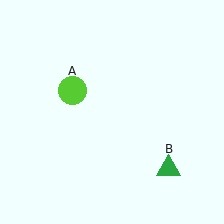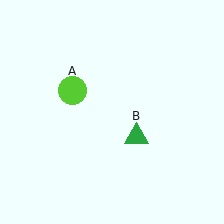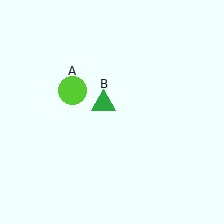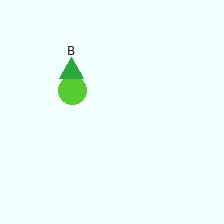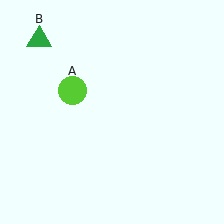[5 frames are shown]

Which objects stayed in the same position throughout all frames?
Lime circle (object A) remained stationary.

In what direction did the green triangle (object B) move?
The green triangle (object B) moved up and to the left.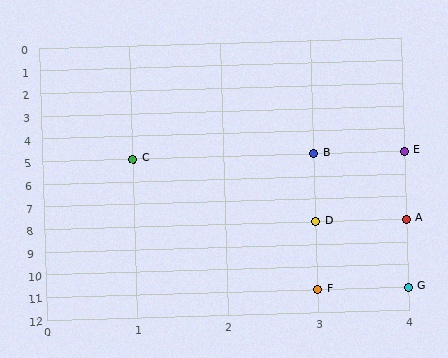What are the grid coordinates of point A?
Point A is at grid coordinates (4, 8).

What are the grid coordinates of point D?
Point D is at grid coordinates (3, 8).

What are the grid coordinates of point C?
Point C is at grid coordinates (1, 5).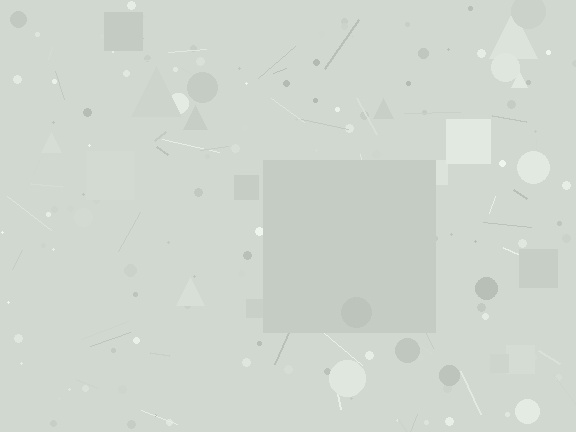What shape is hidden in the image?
A square is hidden in the image.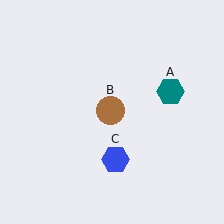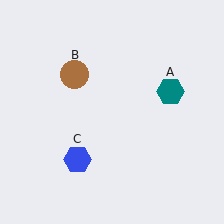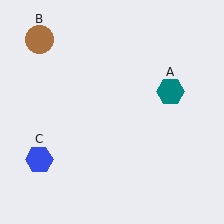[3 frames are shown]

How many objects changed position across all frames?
2 objects changed position: brown circle (object B), blue hexagon (object C).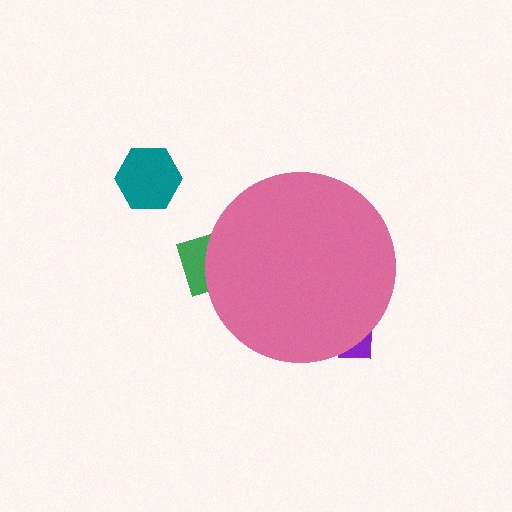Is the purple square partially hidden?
Yes, the purple square is partially hidden behind the pink circle.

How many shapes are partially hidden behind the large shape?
2 shapes are partially hidden.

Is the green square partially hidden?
Yes, the green square is partially hidden behind the pink circle.